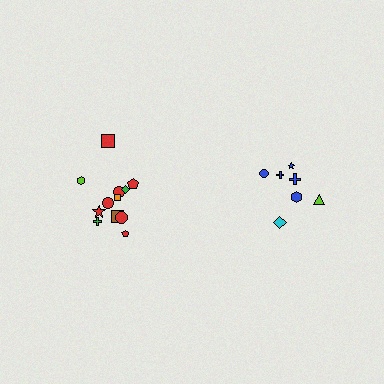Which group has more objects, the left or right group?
The left group.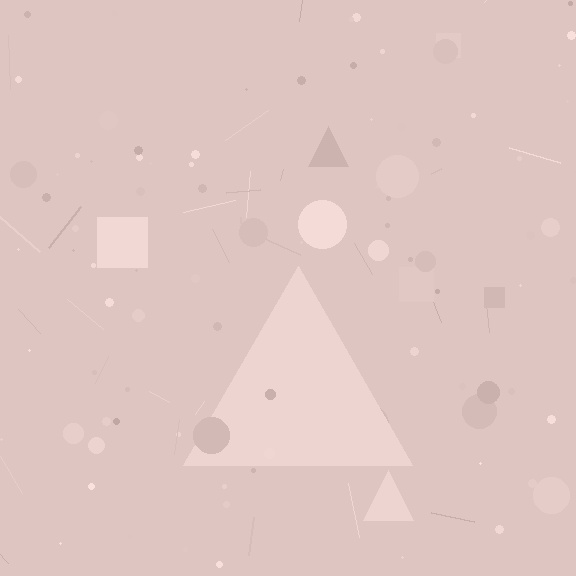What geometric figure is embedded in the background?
A triangle is embedded in the background.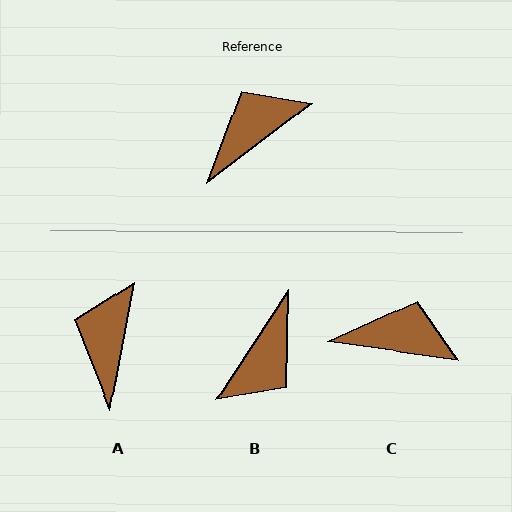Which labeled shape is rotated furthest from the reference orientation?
B, about 160 degrees away.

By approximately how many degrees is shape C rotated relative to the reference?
Approximately 45 degrees clockwise.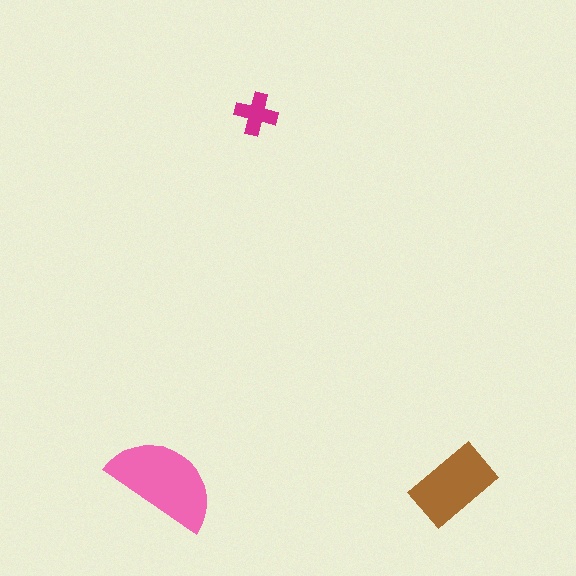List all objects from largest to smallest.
The pink semicircle, the brown rectangle, the magenta cross.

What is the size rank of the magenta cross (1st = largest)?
3rd.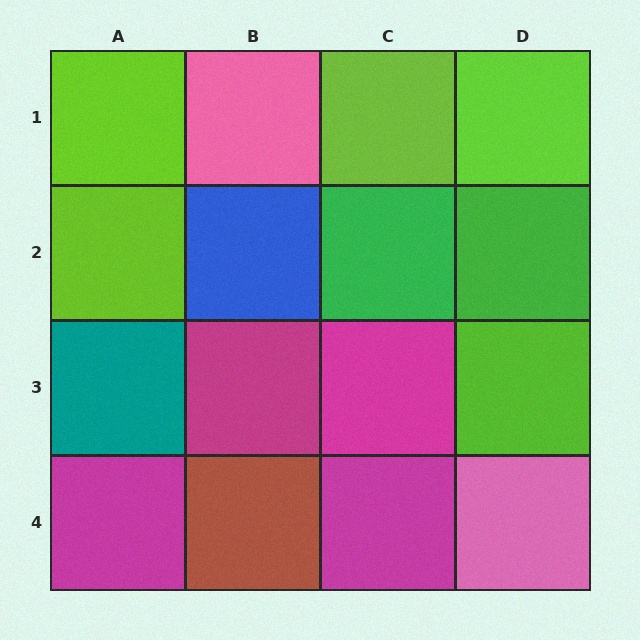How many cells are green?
2 cells are green.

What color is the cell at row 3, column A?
Teal.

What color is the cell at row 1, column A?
Lime.